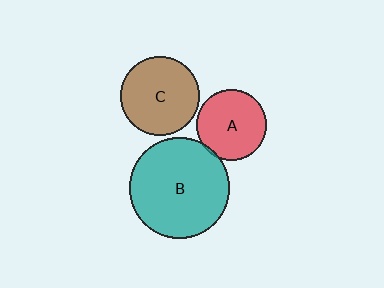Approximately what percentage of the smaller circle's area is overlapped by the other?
Approximately 5%.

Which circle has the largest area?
Circle B (teal).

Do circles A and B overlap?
Yes.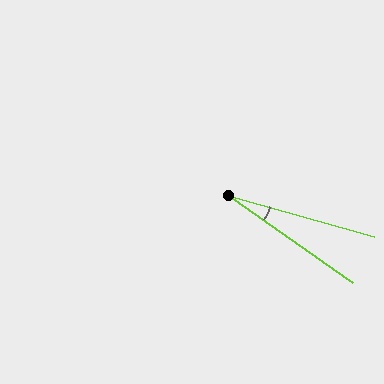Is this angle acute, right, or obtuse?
It is acute.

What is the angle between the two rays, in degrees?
Approximately 19 degrees.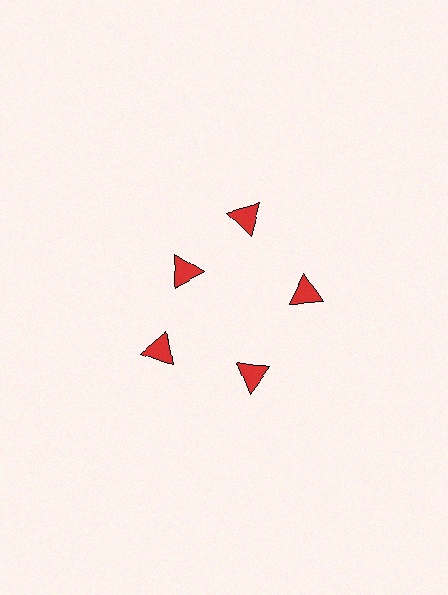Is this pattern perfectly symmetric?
No. The 5 red triangles are arranged in a ring, but one element near the 10 o'clock position is pulled inward toward the center, breaking the 5-fold rotational symmetry.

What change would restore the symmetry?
The symmetry would be restored by moving it outward, back onto the ring so that all 5 triangles sit at equal angles and equal distance from the center.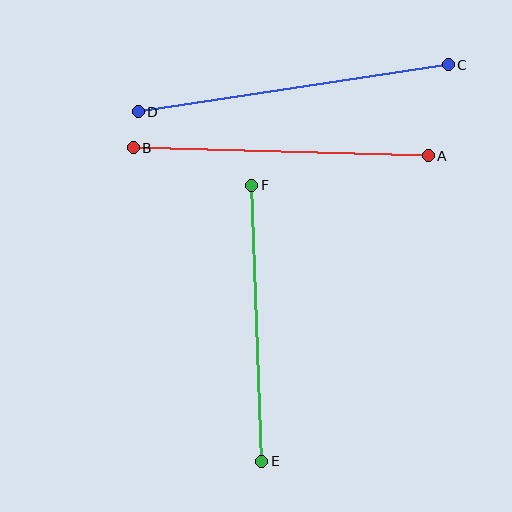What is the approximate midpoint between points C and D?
The midpoint is at approximately (293, 88) pixels.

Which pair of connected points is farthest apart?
Points C and D are farthest apart.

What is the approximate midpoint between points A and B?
The midpoint is at approximately (281, 152) pixels.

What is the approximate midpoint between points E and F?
The midpoint is at approximately (257, 323) pixels.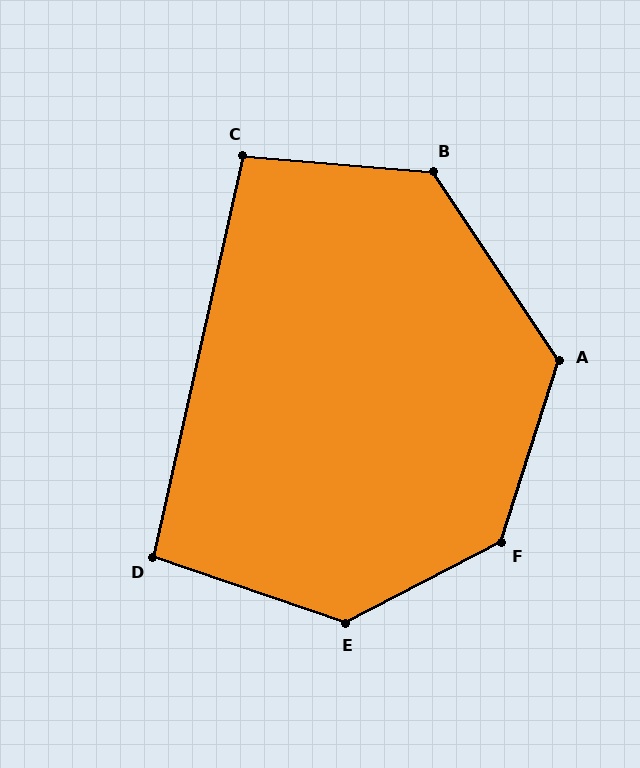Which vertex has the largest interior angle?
F, at approximately 135 degrees.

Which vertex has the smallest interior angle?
D, at approximately 96 degrees.